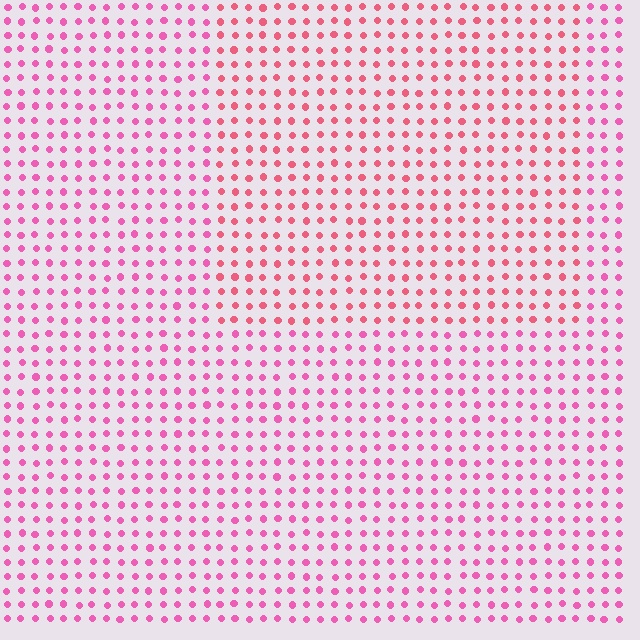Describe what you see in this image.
The image is filled with small pink elements in a uniform arrangement. A rectangle-shaped region is visible where the elements are tinted to a slightly different hue, forming a subtle color boundary.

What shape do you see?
I see a rectangle.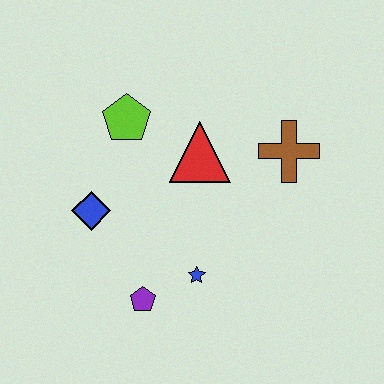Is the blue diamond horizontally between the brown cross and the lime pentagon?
No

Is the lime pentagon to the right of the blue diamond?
Yes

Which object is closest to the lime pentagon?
The red triangle is closest to the lime pentagon.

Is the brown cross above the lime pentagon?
No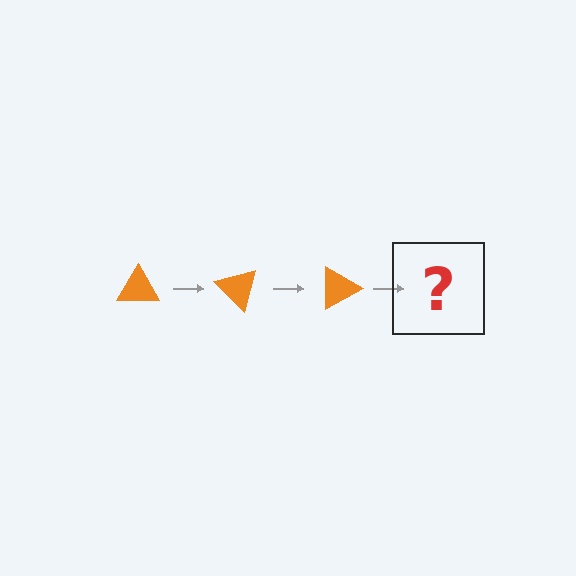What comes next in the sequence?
The next element should be an orange triangle rotated 135 degrees.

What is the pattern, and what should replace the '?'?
The pattern is that the triangle rotates 45 degrees each step. The '?' should be an orange triangle rotated 135 degrees.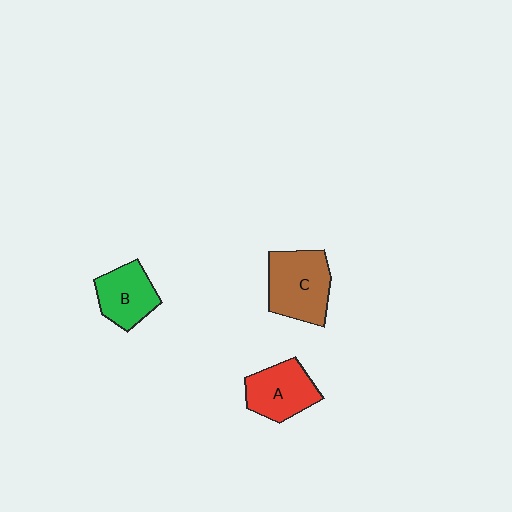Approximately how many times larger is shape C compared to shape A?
Approximately 1.2 times.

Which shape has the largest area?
Shape C (brown).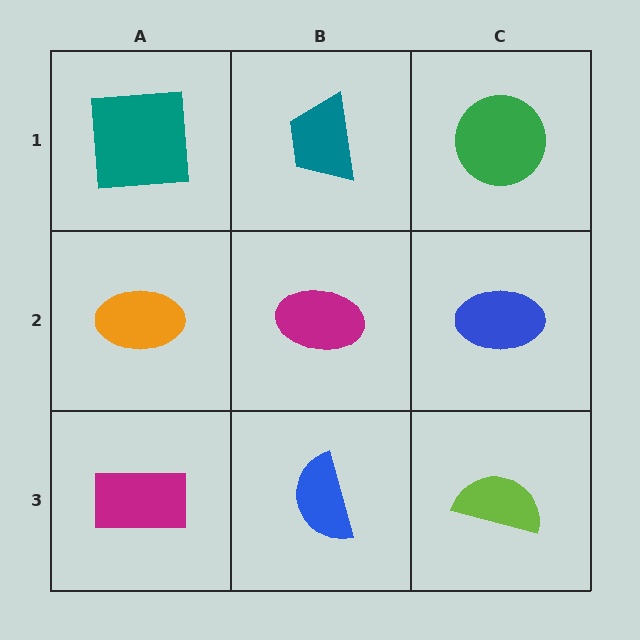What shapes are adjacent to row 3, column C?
A blue ellipse (row 2, column C), a blue semicircle (row 3, column B).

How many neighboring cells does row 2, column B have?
4.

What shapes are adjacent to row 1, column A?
An orange ellipse (row 2, column A), a teal trapezoid (row 1, column B).